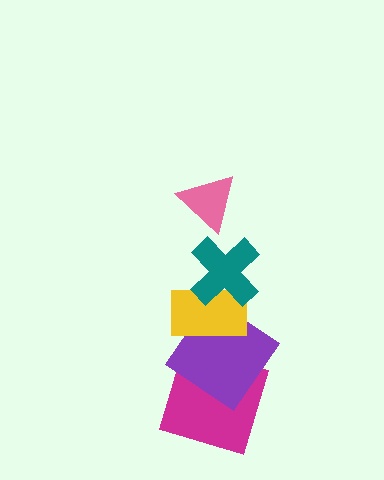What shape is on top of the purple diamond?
The yellow rectangle is on top of the purple diamond.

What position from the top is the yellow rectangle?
The yellow rectangle is 3rd from the top.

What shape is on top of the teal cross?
The pink triangle is on top of the teal cross.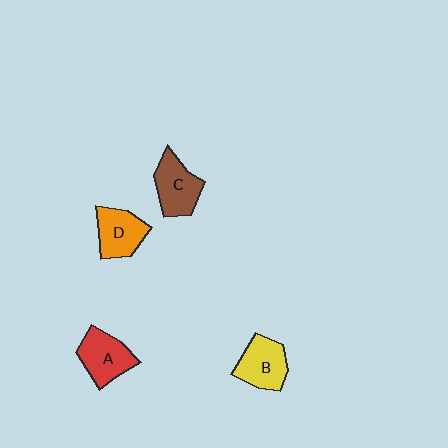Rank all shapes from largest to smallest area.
From largest to smallest: C (brown), A (red), B (yellow), D (orange).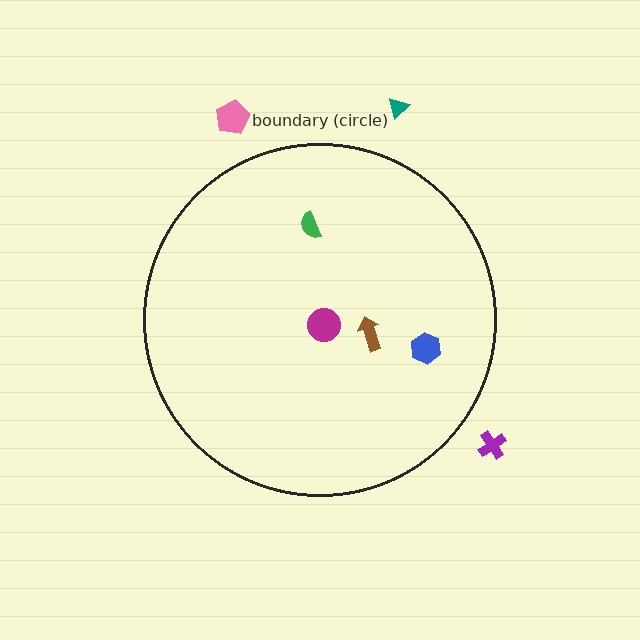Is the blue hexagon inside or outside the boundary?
Inside.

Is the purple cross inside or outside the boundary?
Outside.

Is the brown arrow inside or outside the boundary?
Inside.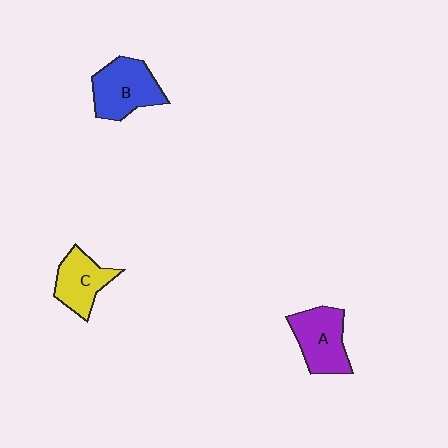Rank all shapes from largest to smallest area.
From largest to smallest: B (blue), A (purple), C (yellow).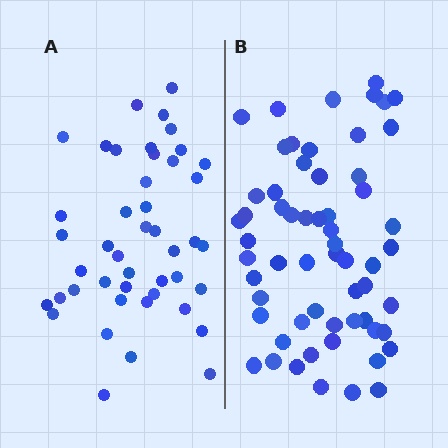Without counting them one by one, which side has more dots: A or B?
Region B (the right region) has more dots.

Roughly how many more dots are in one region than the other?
Region B has approximately 15 more dots than region A.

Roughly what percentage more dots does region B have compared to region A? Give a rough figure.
About 35% more.